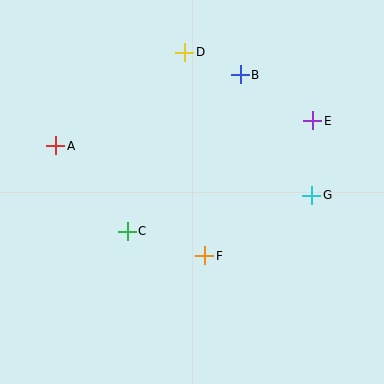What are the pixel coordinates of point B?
Point B is at (240, 75).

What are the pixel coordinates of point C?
Point C is at (127, 231).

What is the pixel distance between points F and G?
The distance between F and G is 123 pixels.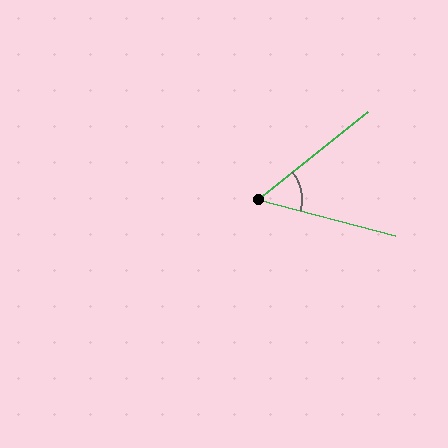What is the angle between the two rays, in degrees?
Approximately 53 degrees.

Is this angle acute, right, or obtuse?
It is acute.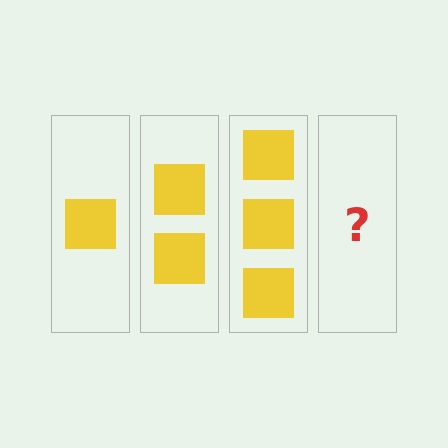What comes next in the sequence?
The next element should be 4 squares.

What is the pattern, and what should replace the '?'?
The pattern is that each step adds one more square. The '?' should be 4 squares.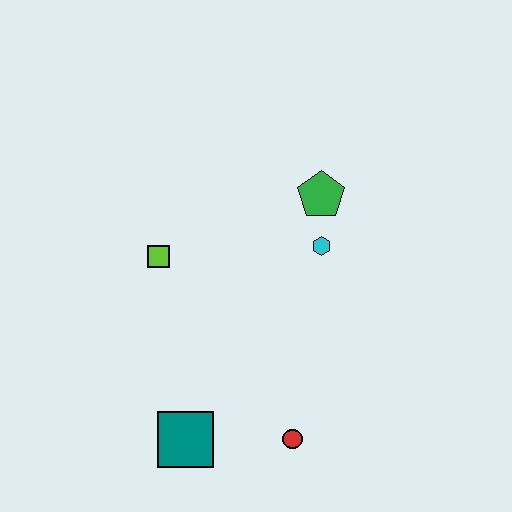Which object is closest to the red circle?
The teal square is closest to the red circle.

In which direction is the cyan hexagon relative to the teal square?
The cyan hexagon is above the teal square.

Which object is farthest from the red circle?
The green pentagon is farthest from the red circle.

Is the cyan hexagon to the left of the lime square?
No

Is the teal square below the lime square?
Yes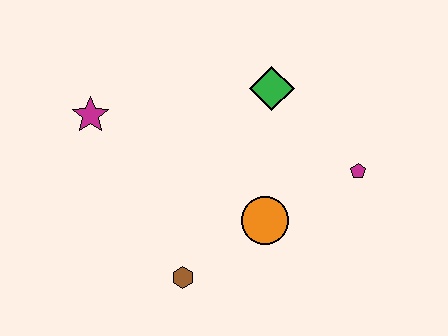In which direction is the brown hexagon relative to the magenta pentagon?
The brown hexagon is to the left of the magenta pentagon.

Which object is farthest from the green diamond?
The brown hexagon is farthest from the green diamond.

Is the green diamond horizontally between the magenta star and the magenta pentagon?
Yes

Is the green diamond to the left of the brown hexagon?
No